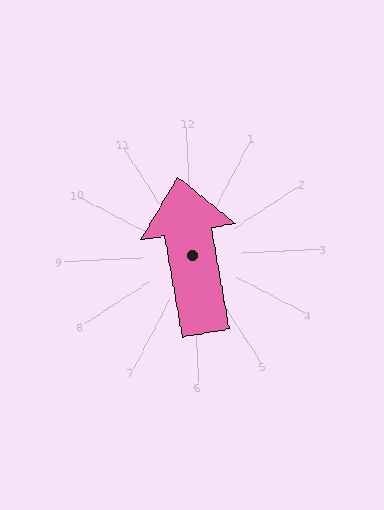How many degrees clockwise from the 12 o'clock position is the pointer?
Approximately 353 degrees.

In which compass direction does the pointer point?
North.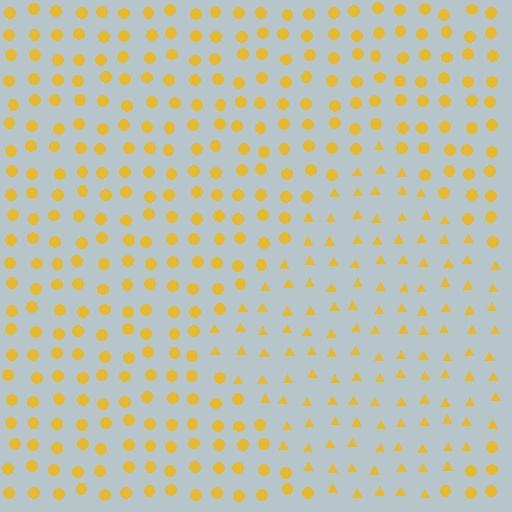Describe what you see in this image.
The image is filled with small yellow elements arranged in a uniform grid. A diamond-shaped region contains triangles, while the surrounding area contains circles. The boundary is defined purely by the change in element shape.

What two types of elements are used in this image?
The image uses triangles inside the diamond region and circles outside it.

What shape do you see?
I see a diamond.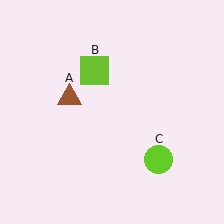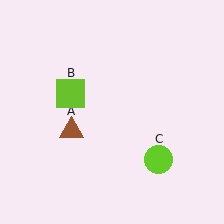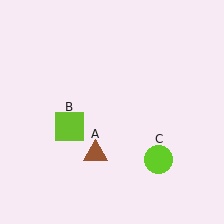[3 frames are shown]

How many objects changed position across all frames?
2 objects changed position: brown triangle (object A), lime square (object B).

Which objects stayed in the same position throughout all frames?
Lime circle (object C) remained stationary.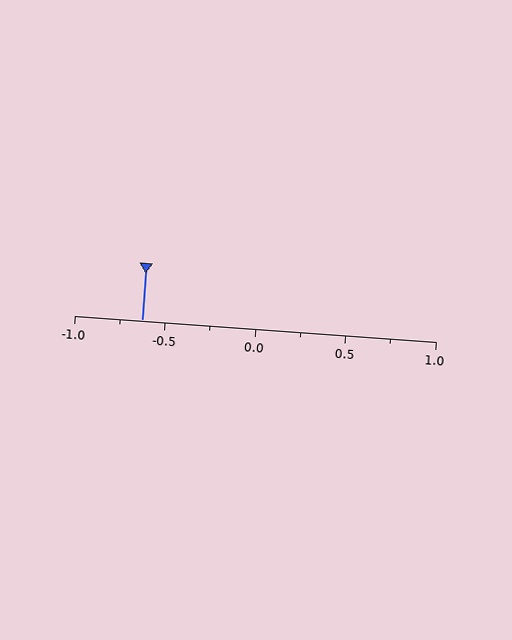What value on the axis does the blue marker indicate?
The marker indicates approximately -0.62.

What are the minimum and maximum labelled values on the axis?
The axis runs from -1.0 to 1.0.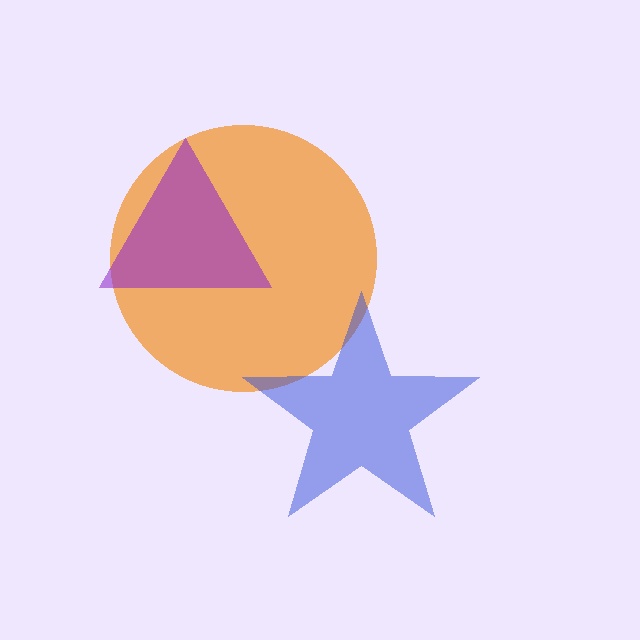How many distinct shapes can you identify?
There are 3 distinct shapes: an orange circle, a purple triangle, a blue star.